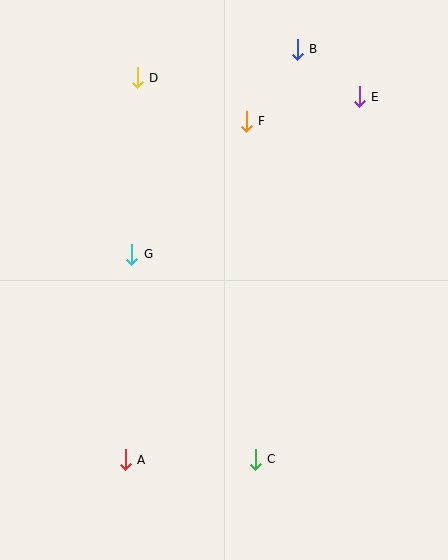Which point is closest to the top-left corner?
Point D is closest to the top-left corner.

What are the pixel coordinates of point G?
Point G is at (132, 254).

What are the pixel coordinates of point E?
Point E is at (359, 97).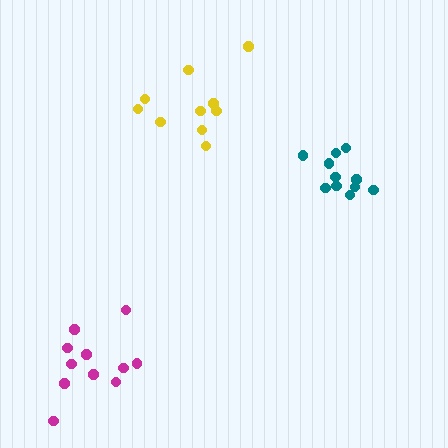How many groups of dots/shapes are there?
There are 3 groups.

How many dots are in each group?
Group 1: 10 dots, Group 2: 11 dots, Group 3: 11 dots (32 total).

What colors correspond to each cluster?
The clusters are colored: yellow, teal, magenta.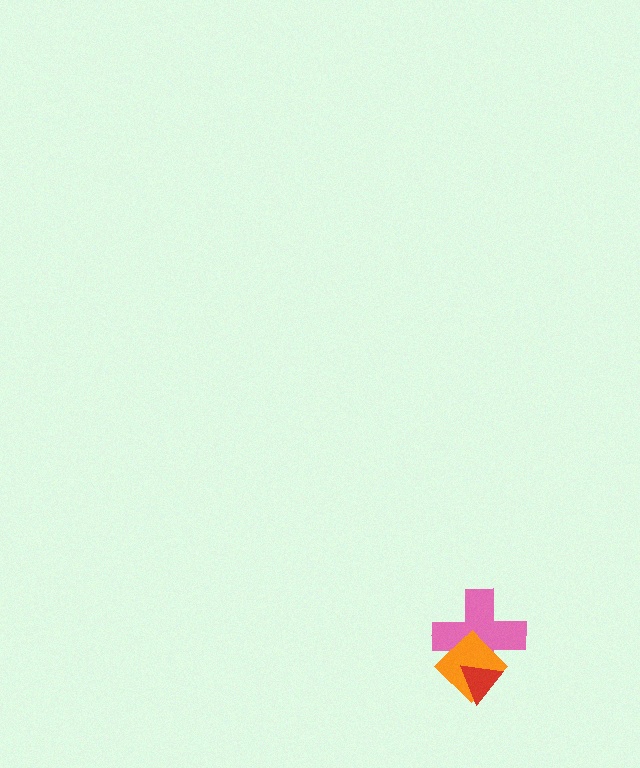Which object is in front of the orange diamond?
The red triangle is in front of the orange diamond.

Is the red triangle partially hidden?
No, no other shape covers it.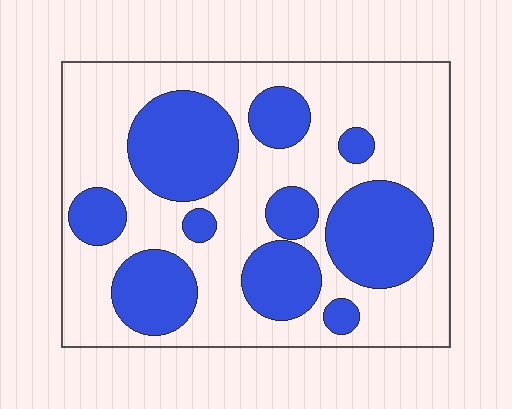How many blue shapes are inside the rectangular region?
10.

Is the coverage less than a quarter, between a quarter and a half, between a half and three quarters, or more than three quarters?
Between a quarter and a half.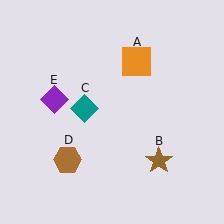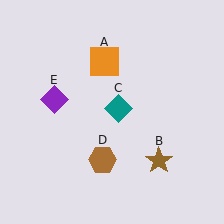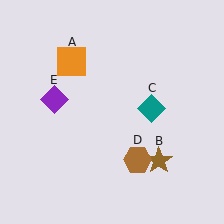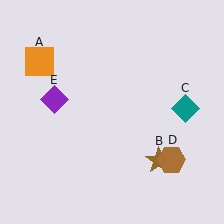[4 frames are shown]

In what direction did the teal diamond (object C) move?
The teal diamond (object C) moved right.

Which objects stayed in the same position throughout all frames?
Brown star (object B) and purple diamond (object E) remained stationary.